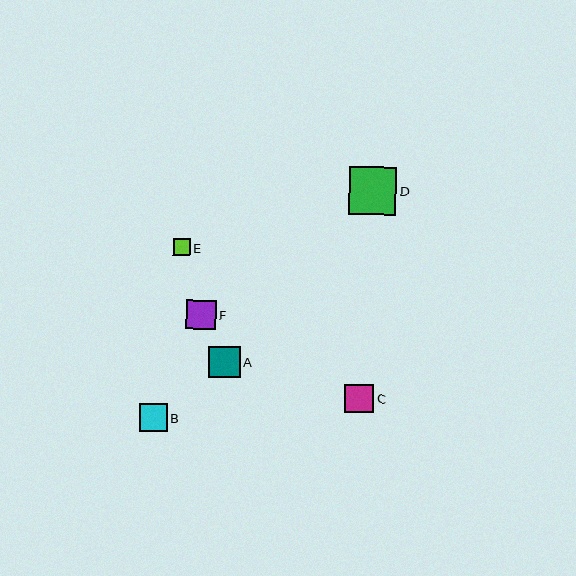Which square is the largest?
Square D is the largest with a size of approximately 48 pixels.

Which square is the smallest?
Square E is the smallest with a size of approximately 17 pixels.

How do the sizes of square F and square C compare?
Square F and square C are approximately the same size.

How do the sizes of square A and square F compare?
Square A and square F are approximately the same size.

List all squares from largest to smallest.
From largest to smallest: D, A, F, C, B, E.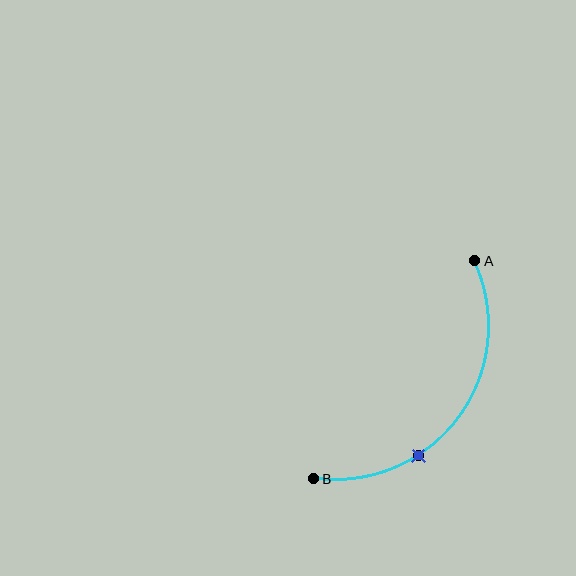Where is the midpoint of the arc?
The arc midpoint is the point on the curve farthest from the straight line joining A and B. It sits below and to the right of that line.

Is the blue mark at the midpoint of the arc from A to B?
No. The blue mark lies on the arc but is closer to endpoint B. The arc midpoint would be at the point on the curve equidistant along the arc from both A and B.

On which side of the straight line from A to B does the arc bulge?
The arc bulges below and to the right of the straight line connecting A and B.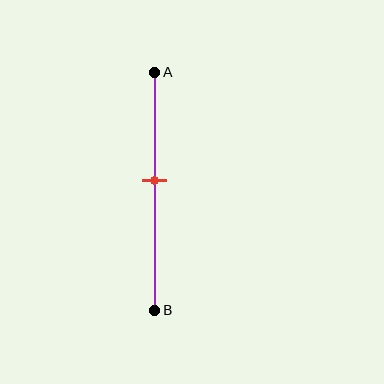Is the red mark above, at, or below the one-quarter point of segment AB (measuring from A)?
The red mark is below the one-quarter point of segment AB.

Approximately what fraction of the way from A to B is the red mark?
The red mark is approximately 45% of the way from A to B.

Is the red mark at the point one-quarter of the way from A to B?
No, the mark is at about 45% from A, not at the 25% one-quarter point.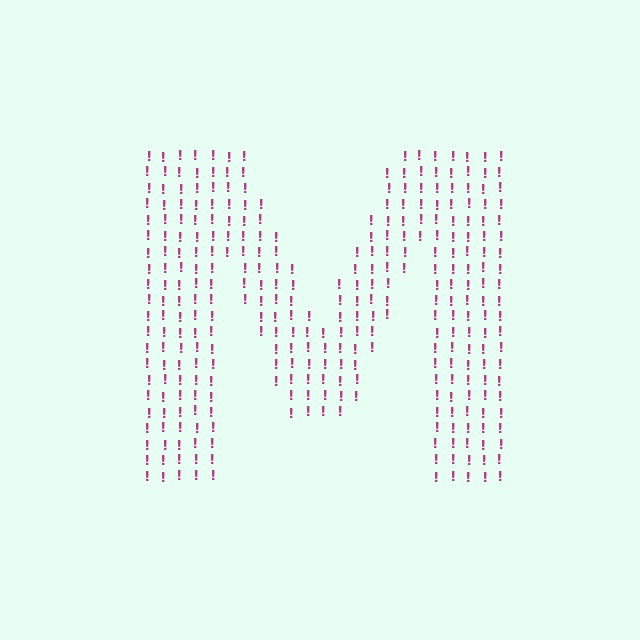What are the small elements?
The small elements are exclamation marks.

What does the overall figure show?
The overall figure shows the letter M.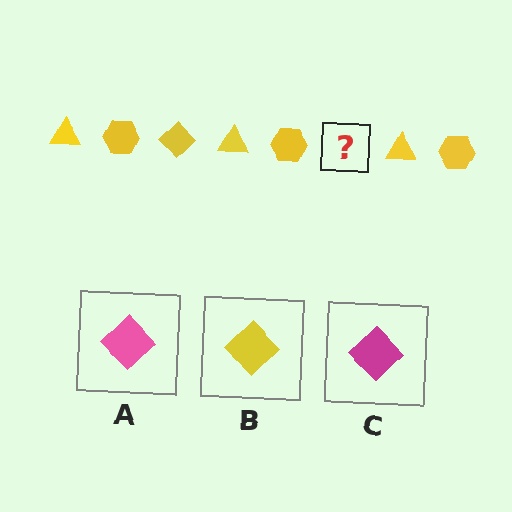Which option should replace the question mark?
Option B.